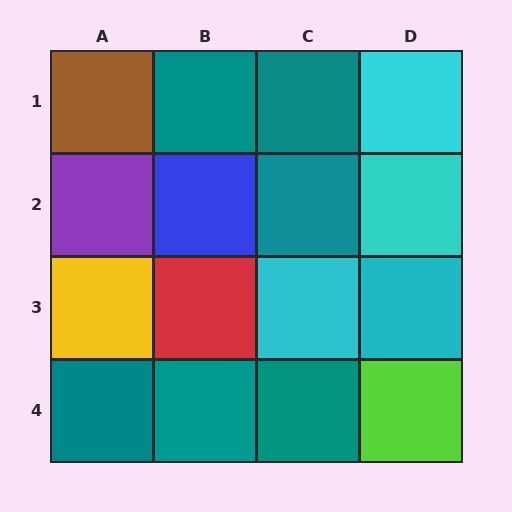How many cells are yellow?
1 cell is yellow.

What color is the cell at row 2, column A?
Purple.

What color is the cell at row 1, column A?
Brown.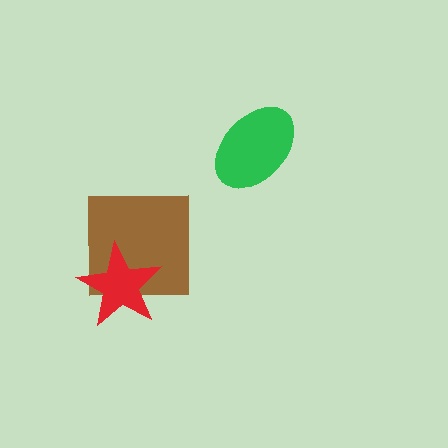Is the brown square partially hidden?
Yes, it is partially covered by another shape.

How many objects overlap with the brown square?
1 object overlaps with the brown square.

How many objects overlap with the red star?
1 object overlaps with the red star.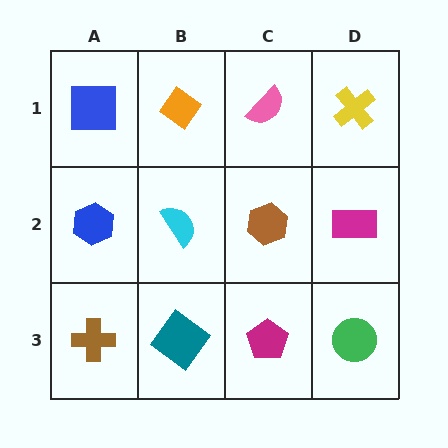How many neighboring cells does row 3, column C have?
3.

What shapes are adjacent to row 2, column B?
An orange diamond (row 1, column B), a teal diamond (row 3, column B), a blue hexagon (row 2, column A), a brown hexagon (row 2, column C).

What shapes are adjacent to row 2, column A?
A blue square (row 1, column A), a brown cross (row 3, column A), a cyan semicircle (row 2, column B).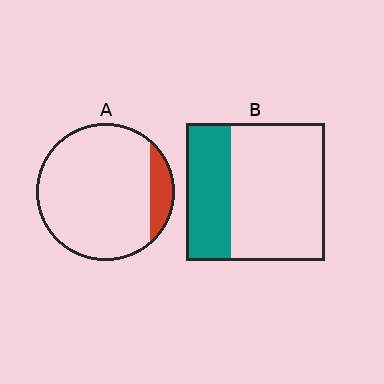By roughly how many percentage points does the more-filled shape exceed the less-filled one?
By roughly 20 percentage points (B over A).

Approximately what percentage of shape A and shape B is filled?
A is approximately 10% and B is approximately 30%.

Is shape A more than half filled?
No.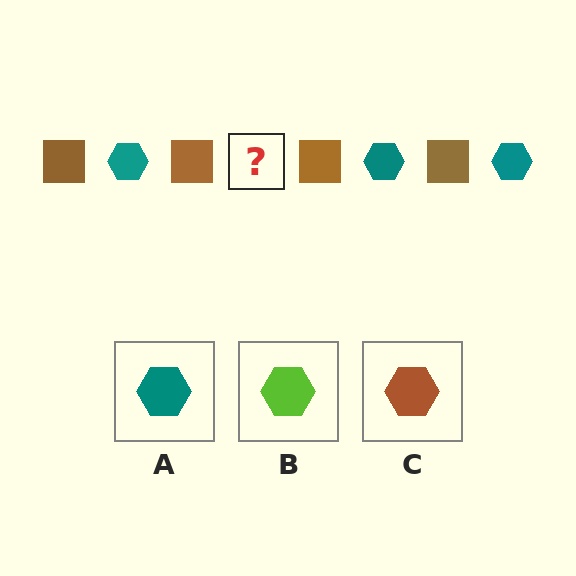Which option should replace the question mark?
Option A.